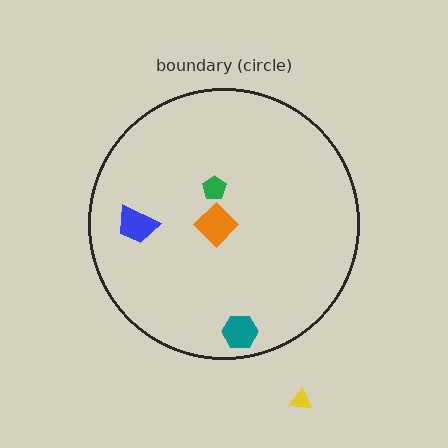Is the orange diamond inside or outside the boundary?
Inside.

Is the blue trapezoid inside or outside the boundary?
Inside.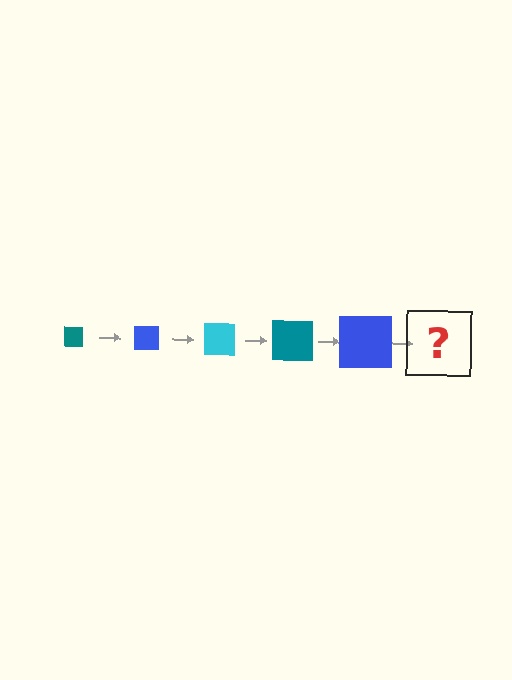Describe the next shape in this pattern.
It should be a cyan square, larger than the previous one.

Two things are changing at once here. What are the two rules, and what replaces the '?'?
The two rules are that the square grows larger each step and the color cycles through teal, blue, and cyan. The '?' should be a cyan square, larger than the previous one.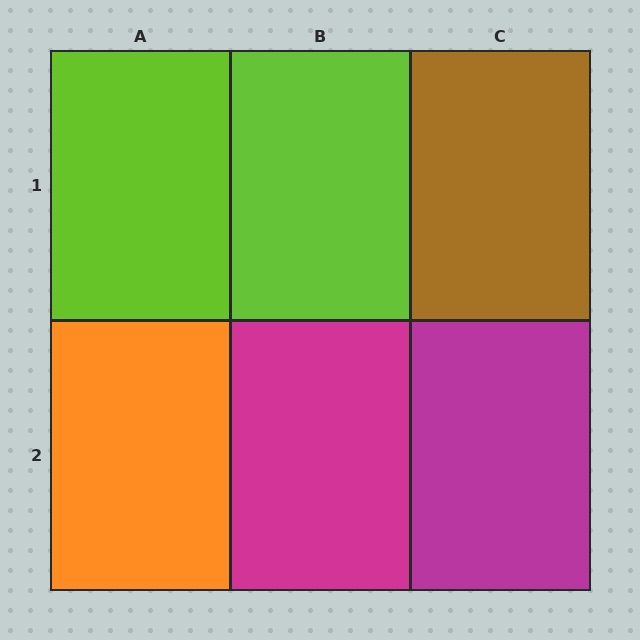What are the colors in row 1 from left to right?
Lime, lime, brown.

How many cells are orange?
1 cell is orange.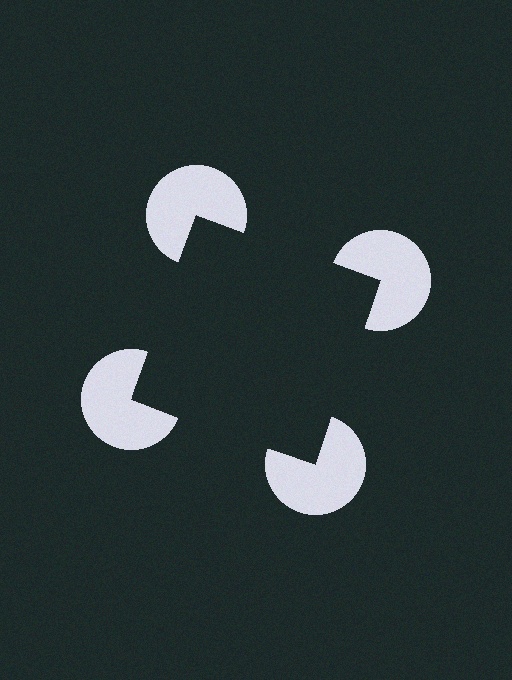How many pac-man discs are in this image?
There are 4 — one at each vertex of the illusory square.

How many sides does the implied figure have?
4 sides.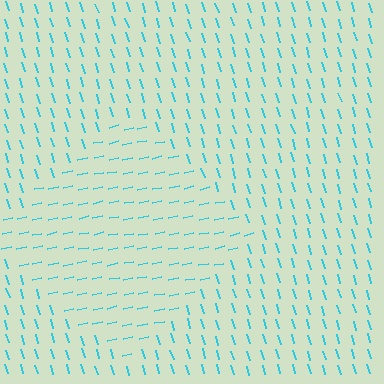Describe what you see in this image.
The image is filled with small cyan line segments. A diamond region in the image has lines oriented differently from the surrounding lines, creating a visible texture boundary.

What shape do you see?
I see a diamond.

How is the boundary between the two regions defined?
The boundary is defined purely by a change in line orientation (approximately 85 degrees difference). All lines are the same color and thickness.